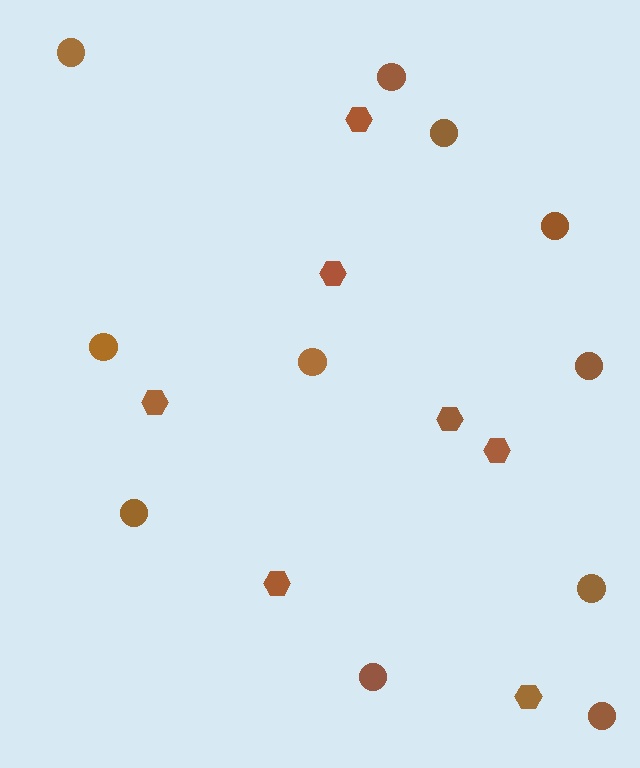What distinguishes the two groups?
There are 2 groups: one group of hexagons (7) and one group of circles (11).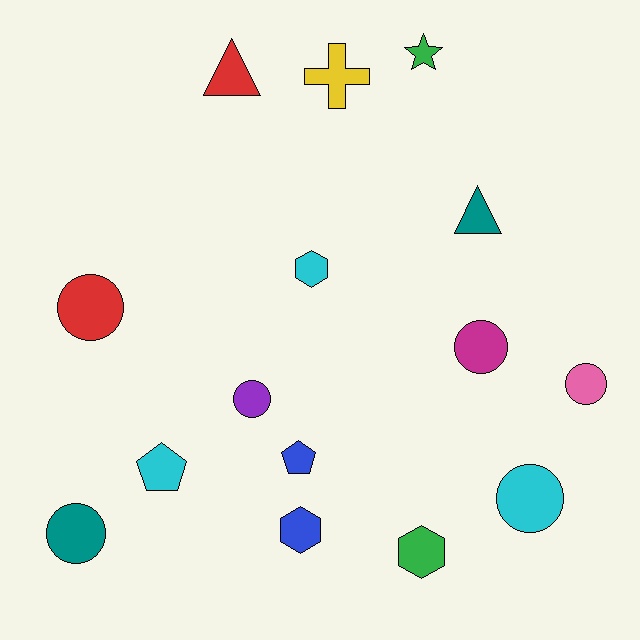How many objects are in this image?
There are 15 objects.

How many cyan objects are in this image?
There are 3 cyan objects.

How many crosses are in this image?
There is 1 cross.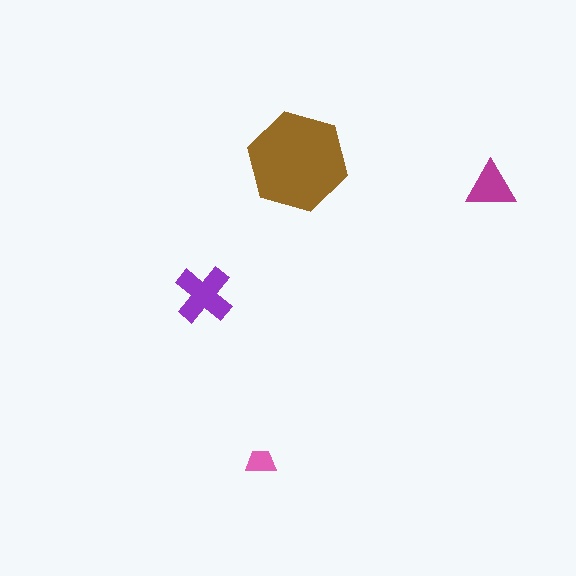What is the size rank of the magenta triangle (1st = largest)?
3rd.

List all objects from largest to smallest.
The brown hexagon, the purple cross, the magenta triangle, the pink trapezoid.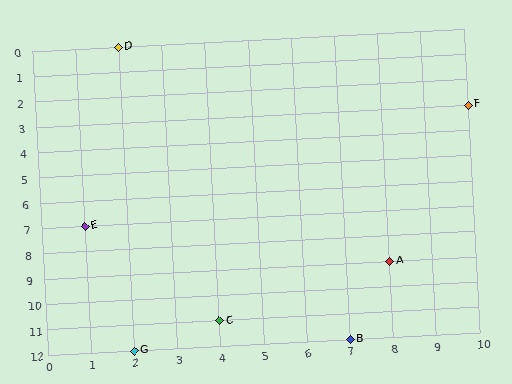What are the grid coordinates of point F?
Point F is at grid coordinates (10, 3).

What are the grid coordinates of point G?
Point G is at grid coordinates (2, 12).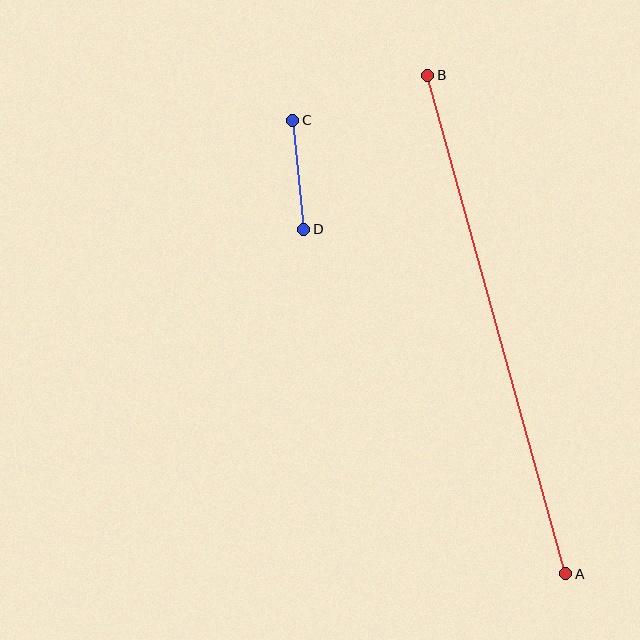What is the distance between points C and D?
The distance is approximately 110 pixels.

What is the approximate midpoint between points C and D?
The midpoint is at approximately (298, 175) pixels.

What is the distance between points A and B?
The distance is approximately 517 pixels.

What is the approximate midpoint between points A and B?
The midpoint is at approximately (497, 325) pixels.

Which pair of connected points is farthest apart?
Points A and B are farthest apart.